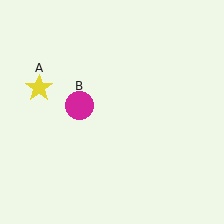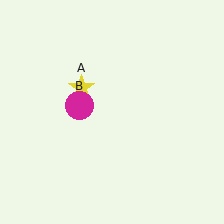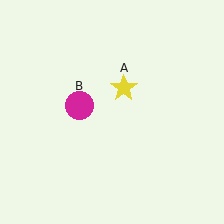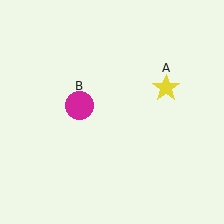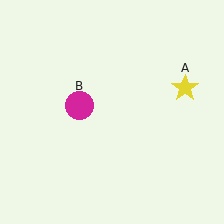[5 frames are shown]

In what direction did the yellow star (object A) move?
The yellow star (object A) moved right.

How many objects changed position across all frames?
1 object changed position: yellow star (object A).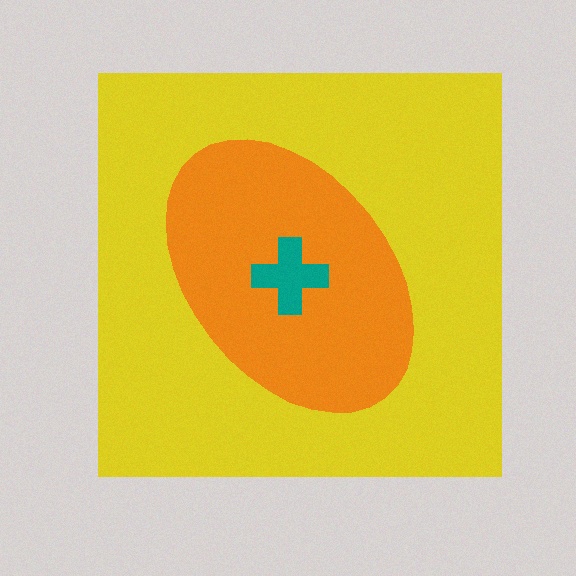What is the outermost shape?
The yellow square.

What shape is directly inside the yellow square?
The orange ellipse.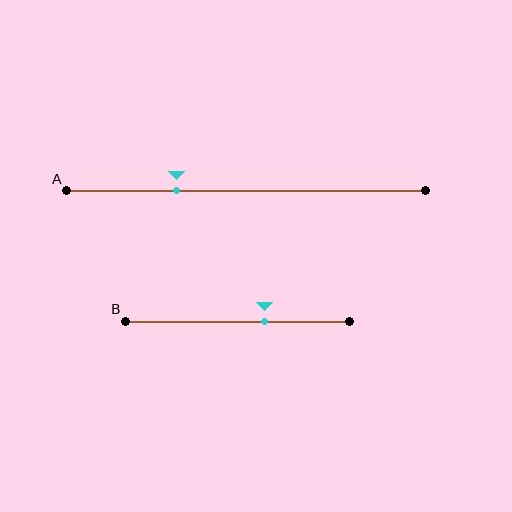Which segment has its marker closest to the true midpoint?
Segment B has its marker closest to the true midpoint.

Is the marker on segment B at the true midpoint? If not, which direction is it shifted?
No, the marker on segment B is shifted to the right by about 12% of the segment length.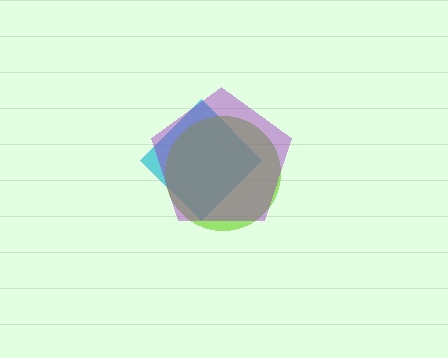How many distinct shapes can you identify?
There are 3 distinct shapes: a cyan diamond, a lime circle, a purple pentagon.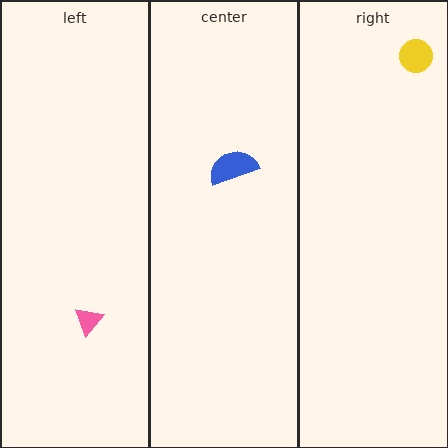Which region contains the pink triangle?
The left region.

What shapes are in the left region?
The pink triangle.